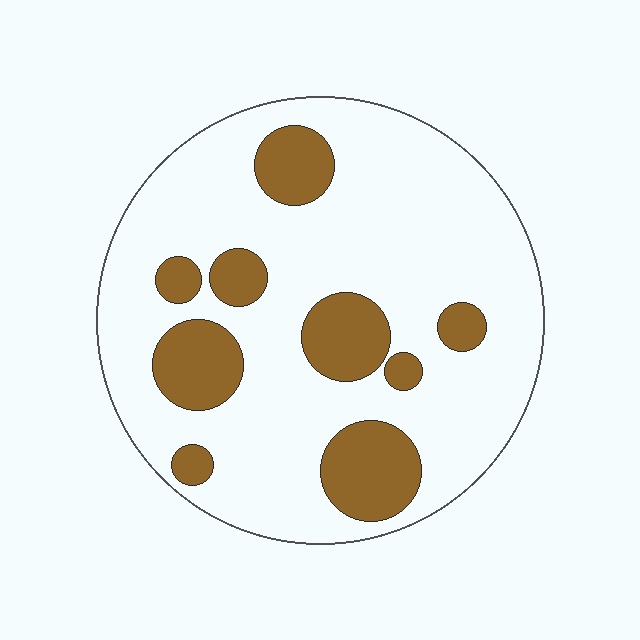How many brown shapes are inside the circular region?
9.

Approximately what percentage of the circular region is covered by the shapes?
Approximately 20%.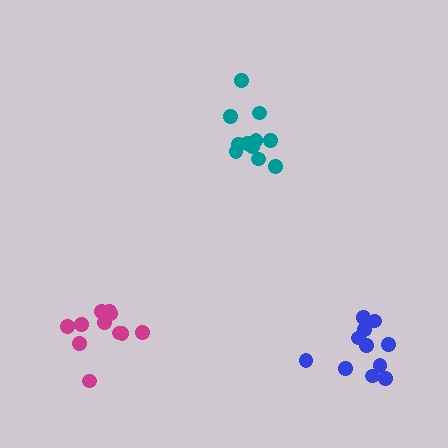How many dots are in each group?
Group 1: 11 dots, Group 2: 11 dots, Group 3: 11 dots (33 total).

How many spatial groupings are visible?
There are 3 spatial groupings.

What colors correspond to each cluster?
The clusters are colored: teal, magenta, blue.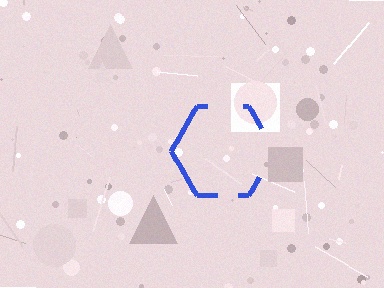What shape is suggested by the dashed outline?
The dashed outline suggests a hexagon.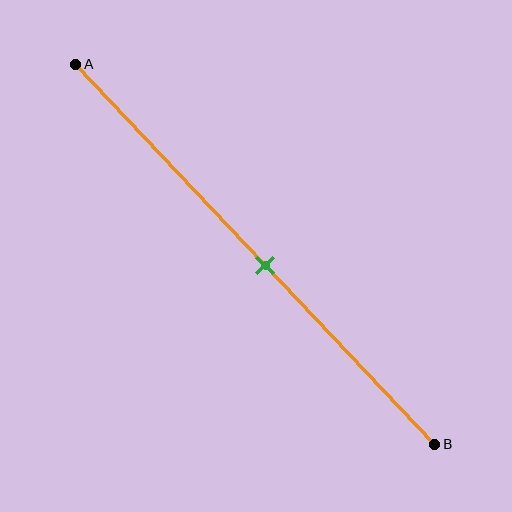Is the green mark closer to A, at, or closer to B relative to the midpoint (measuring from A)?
The green mark is approximately at the midpoint of segment AB.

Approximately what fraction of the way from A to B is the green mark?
The green mark is approximately 55% of the way from A to B.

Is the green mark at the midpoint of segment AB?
Yes, the mark is approximately at the midpoint.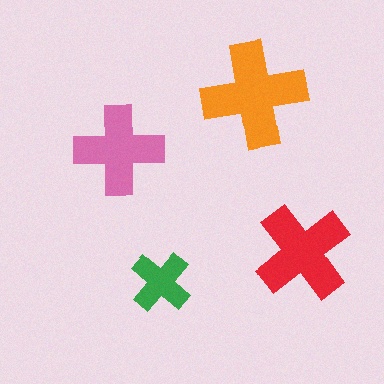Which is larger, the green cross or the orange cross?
The orange one.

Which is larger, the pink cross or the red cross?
The red one.